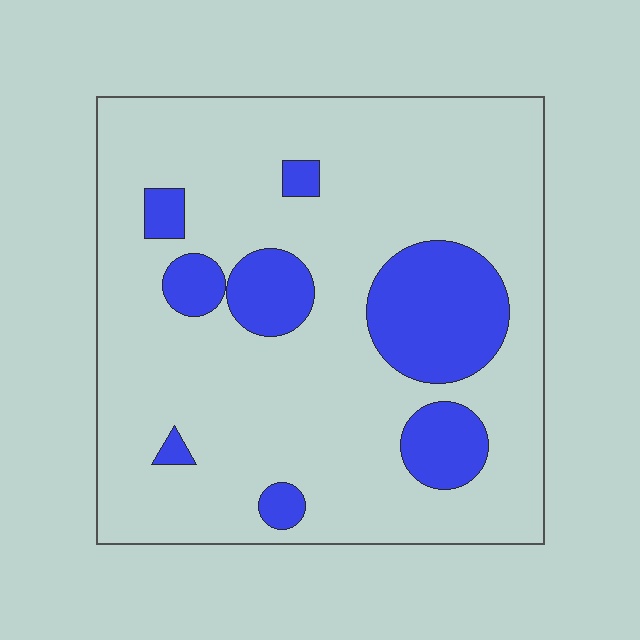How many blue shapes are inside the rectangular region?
8.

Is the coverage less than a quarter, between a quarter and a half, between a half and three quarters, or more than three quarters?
Less than a quarter.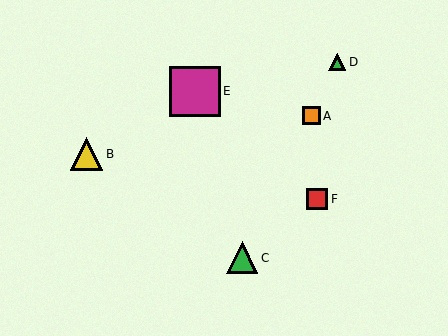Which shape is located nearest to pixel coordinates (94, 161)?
The yellow triangle (labeled B) at (87, 154) is nearest to that location.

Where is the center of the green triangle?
The center of the green triangle is at (337, 62).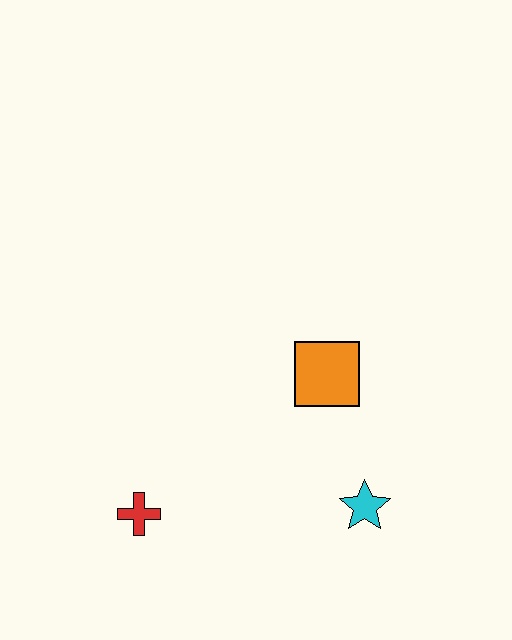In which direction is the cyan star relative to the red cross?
The cyan star is to the right of the red cross.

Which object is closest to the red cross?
The cyan star is closest to the red cross.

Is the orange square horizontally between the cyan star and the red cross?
Yes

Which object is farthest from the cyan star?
The red cross is farthest from the cyan star.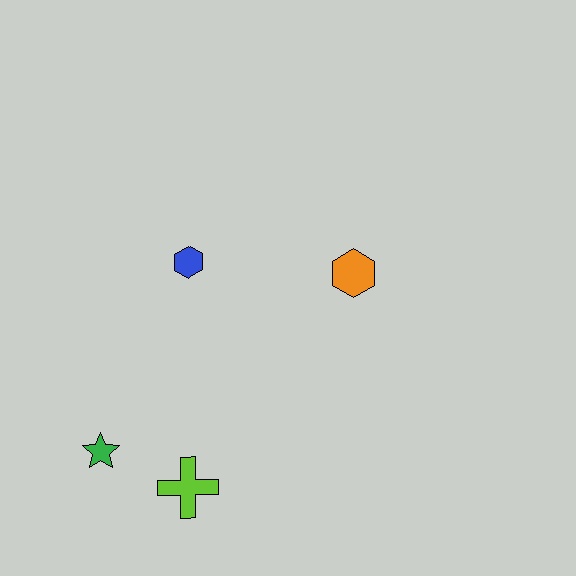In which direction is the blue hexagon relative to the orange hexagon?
The blue hexagon is to the left of the orange hexagon.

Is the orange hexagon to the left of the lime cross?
No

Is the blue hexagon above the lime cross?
Yes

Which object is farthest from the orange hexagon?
The green star is farthest from the orange hexagon.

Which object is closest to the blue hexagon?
The orange hexagon is closest to the blue hexagon.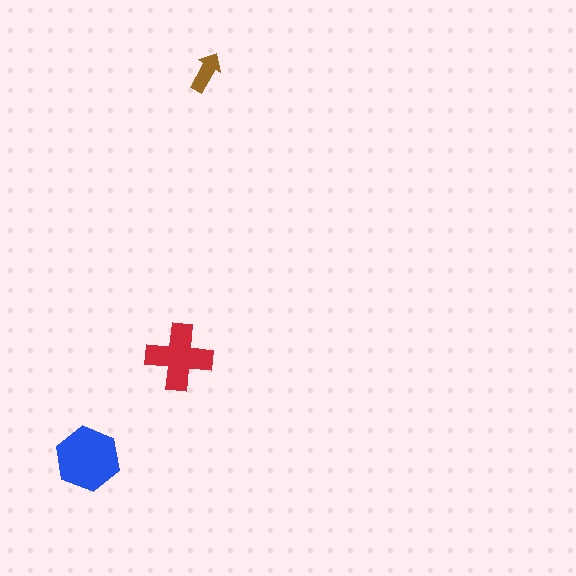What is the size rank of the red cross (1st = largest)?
2nd.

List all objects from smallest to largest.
The brown arrow, the red cross, the blue hexagon.